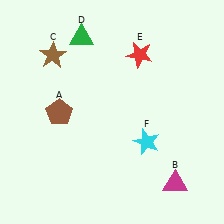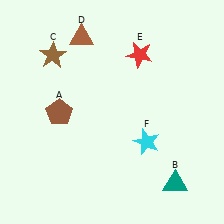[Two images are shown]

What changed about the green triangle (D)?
In Image 1, D is green. In Image 2, it changed to brown.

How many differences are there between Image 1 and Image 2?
There are 2 differences between the two images.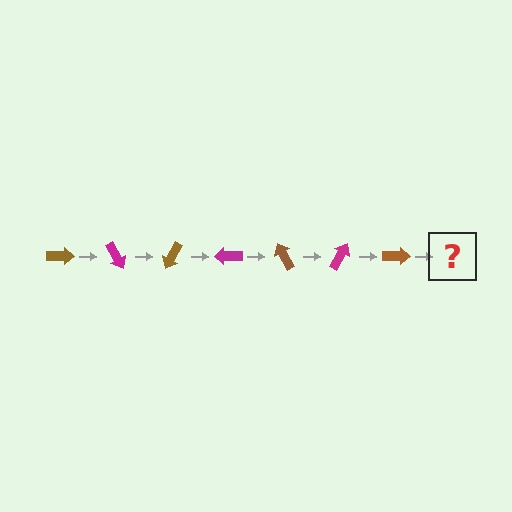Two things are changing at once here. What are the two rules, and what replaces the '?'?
The two rules are that it rotates 60 degrees each step and the color cycles through brown and magenta. The '?' should be a magenta arrow, rotated 420 degrees from the start.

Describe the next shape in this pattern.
It should be a magenta arrow, rotated 420 degrees from the start.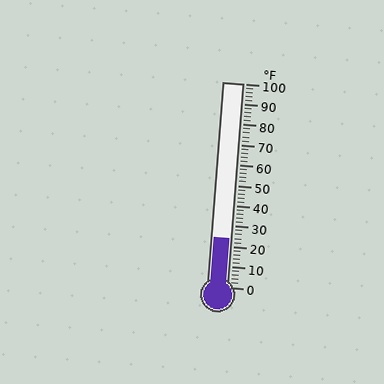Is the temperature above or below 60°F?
The temperature is below 60°F.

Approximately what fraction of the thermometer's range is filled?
The thermometer is filled to approximately 25% of its range.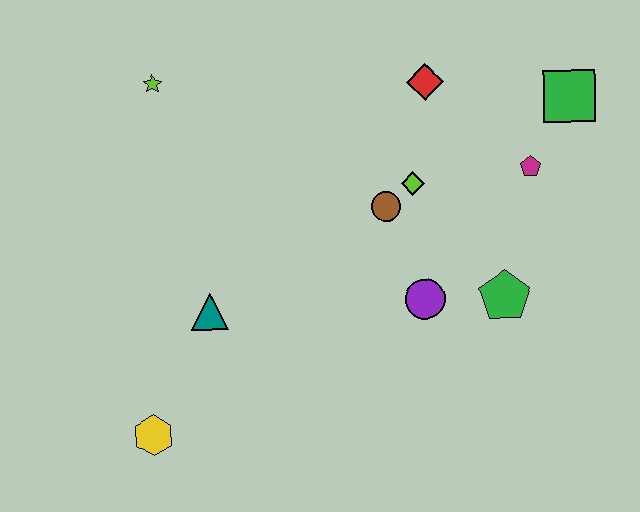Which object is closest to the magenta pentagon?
The green square is closest to the magenta pentagon.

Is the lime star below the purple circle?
No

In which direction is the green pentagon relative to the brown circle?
The green pentagon is to the right of the brown circle.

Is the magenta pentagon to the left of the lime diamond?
No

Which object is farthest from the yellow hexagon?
The green square is farthest from the yellow hexagon.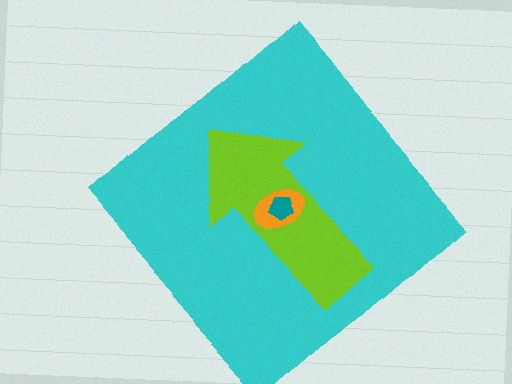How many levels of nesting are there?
4.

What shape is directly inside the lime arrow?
The orange ellipse.